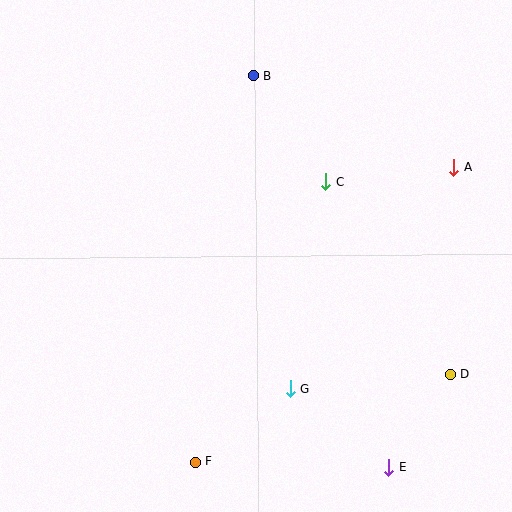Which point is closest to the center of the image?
Point C at (326, 182) is closest to the center.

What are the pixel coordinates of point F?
Point F is at (195, 462).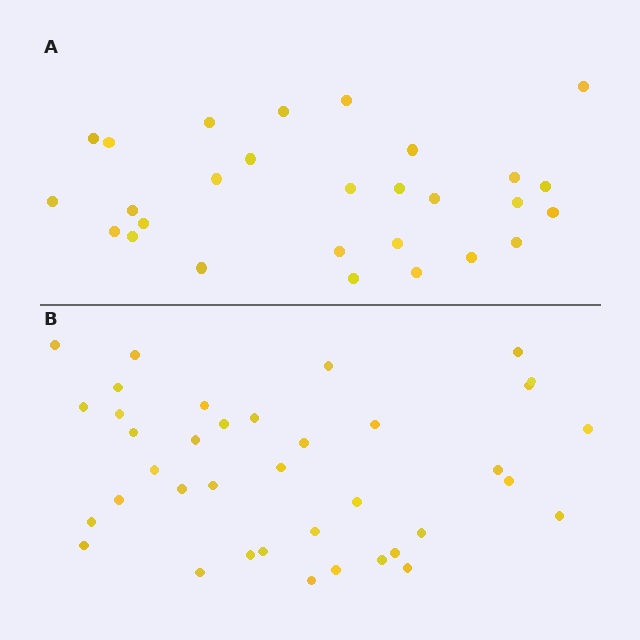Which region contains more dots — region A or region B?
Region B (the bottom region) has more dots.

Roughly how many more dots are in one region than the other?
Region B has roughly 10 or so more dots than region A.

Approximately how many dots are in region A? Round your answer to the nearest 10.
About 30 dots. (The exact count is 28, which rounds to 30.)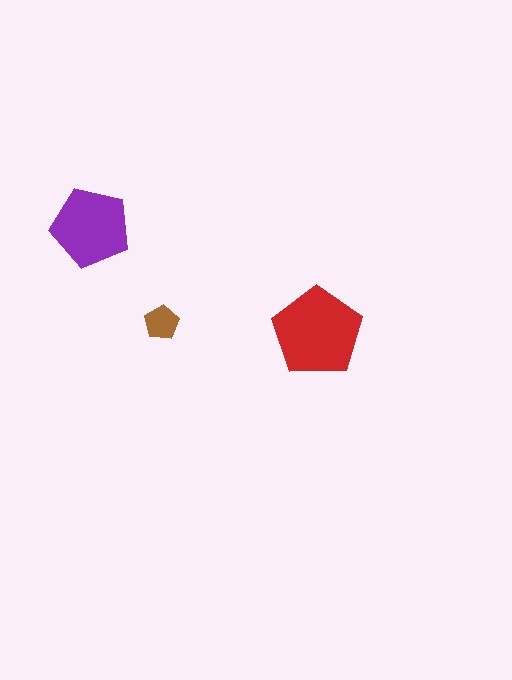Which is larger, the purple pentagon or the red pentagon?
The red one.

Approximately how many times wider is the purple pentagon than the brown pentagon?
About 2.5 times wider.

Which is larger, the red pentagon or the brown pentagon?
The red one.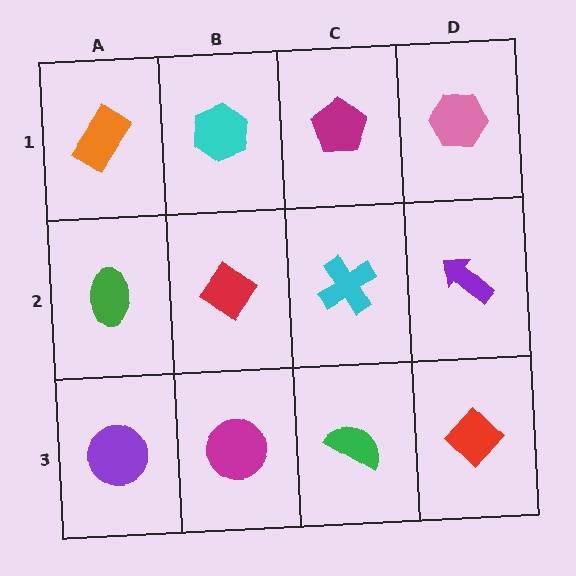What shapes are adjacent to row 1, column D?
A purple arrow (row 2, column D), a magenta pentagon (row 1, column C).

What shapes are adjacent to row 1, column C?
A cyan cross (row 2, column C), a cyan hexagon (row 1, column B), a pink hexagon (row 1, column D).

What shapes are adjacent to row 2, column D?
A pink hexagon (row 1, column D), a red diamond (row 3, column D), a cyan cross (row 2, column C).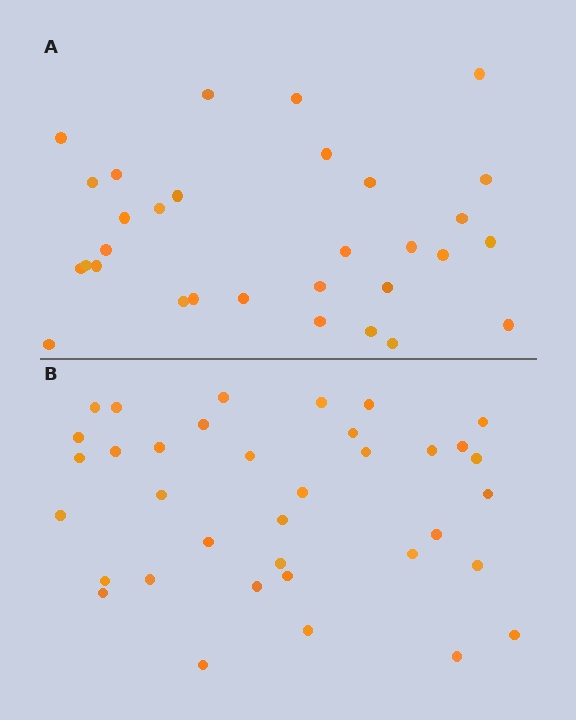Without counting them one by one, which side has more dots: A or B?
Region B (the bottom region) has more dots.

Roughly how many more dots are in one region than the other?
Region B has about 5 more dots than region A.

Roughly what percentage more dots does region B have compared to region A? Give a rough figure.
About 15% more.